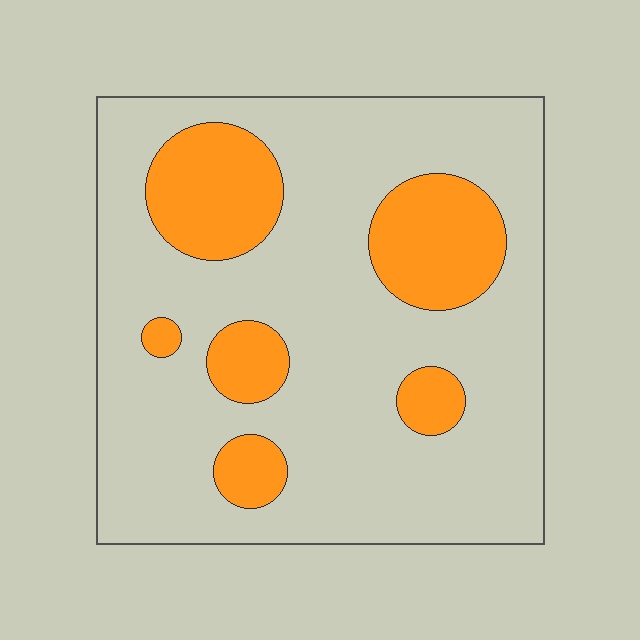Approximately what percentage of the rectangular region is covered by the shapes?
Approximately 20%.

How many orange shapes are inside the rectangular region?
6.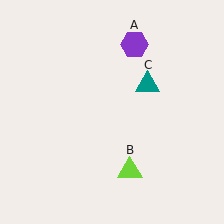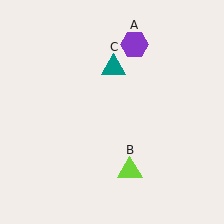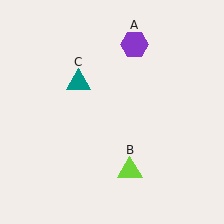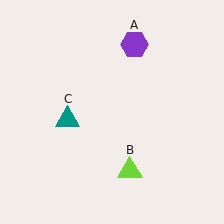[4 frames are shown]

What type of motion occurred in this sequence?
The teal triangle (object C) rotated counterclockwise around the center of the scene.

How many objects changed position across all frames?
1 object changed position: teal triangle (object C).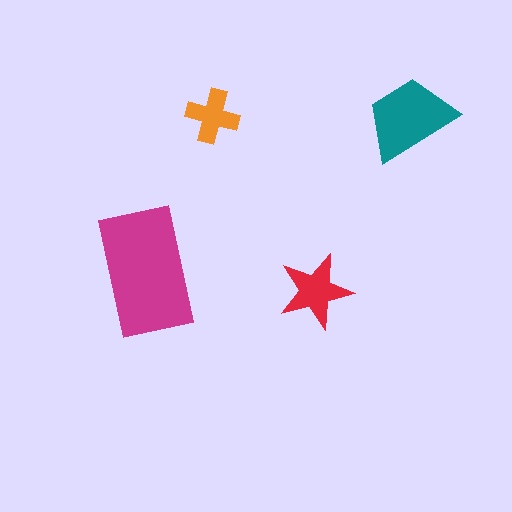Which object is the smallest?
The orange cross.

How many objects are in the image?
There are 4 objects in the image.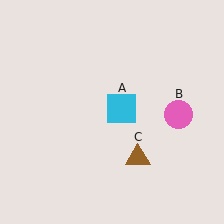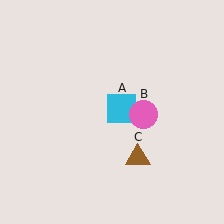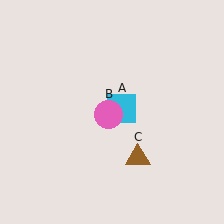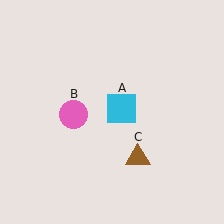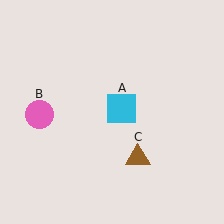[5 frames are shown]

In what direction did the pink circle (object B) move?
The pink circle (object B) moved left.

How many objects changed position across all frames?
1 object changed position: pink circle (object B).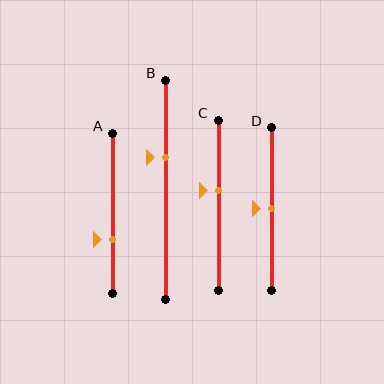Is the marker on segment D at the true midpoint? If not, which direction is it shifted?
Yes, the marker on segment D is at the true midpoint.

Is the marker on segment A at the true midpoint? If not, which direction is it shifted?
No, the marker on segment A is shifted downward by about 16% of the segment length.